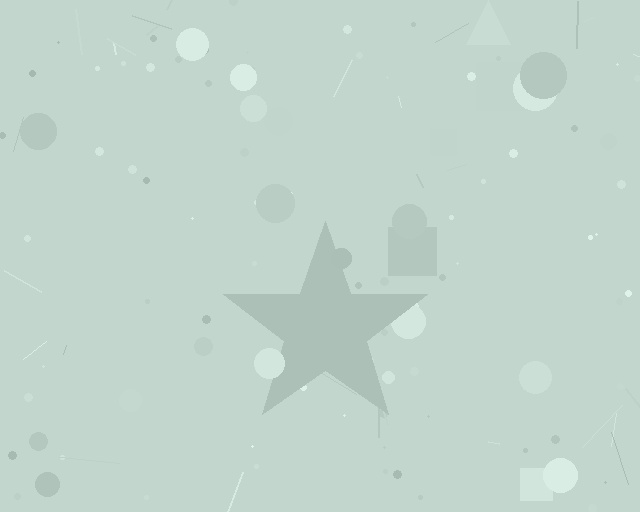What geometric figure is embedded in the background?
A star is embedded in the background.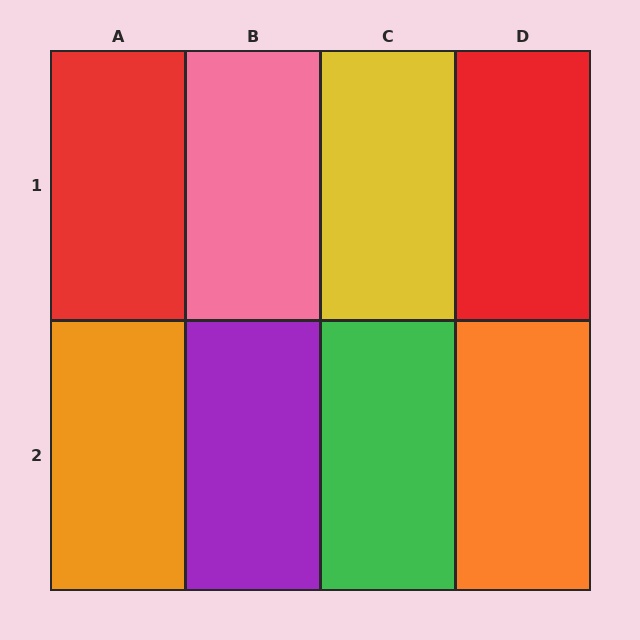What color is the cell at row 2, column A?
Orange.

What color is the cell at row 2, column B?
Purple.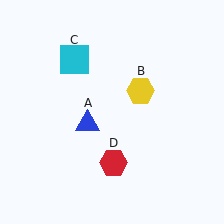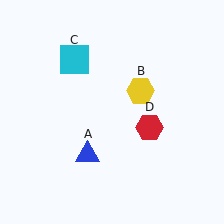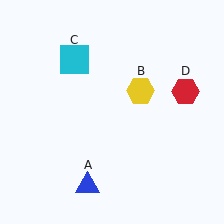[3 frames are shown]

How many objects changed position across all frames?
2 objects changed position: blue triangle (object A), red hexagon (object D).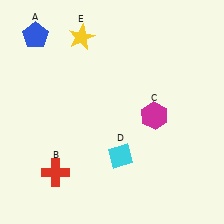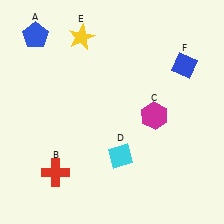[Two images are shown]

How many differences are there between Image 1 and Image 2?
There is 1 difference between the two images.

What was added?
A blue diamond (F) was added in Image 2.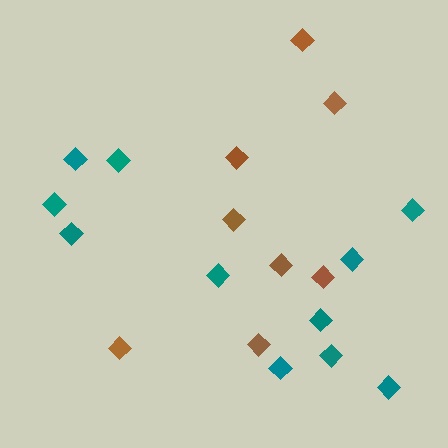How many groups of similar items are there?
There are 2 groups: one group of teal diamonds (11) and one group of brown diamonds (8).